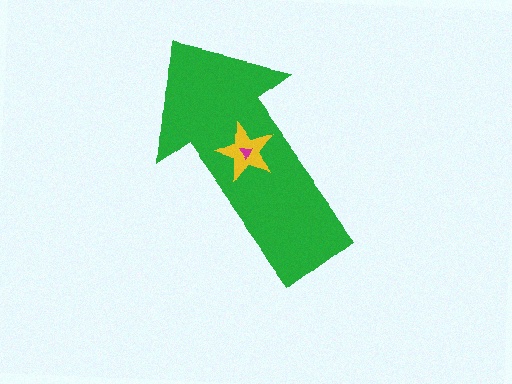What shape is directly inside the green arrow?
The yellow star.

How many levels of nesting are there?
3.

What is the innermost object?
The magenta triangle.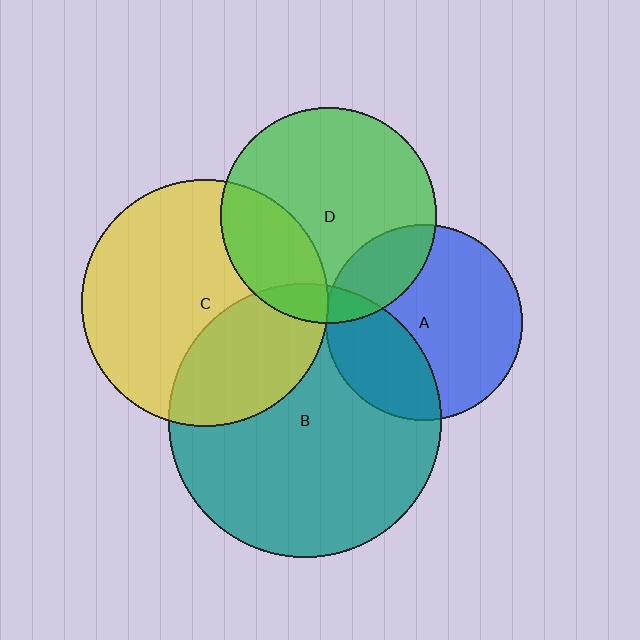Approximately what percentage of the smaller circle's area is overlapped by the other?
Approximately 10%.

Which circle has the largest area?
Circle B (teal).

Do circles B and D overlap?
Yes.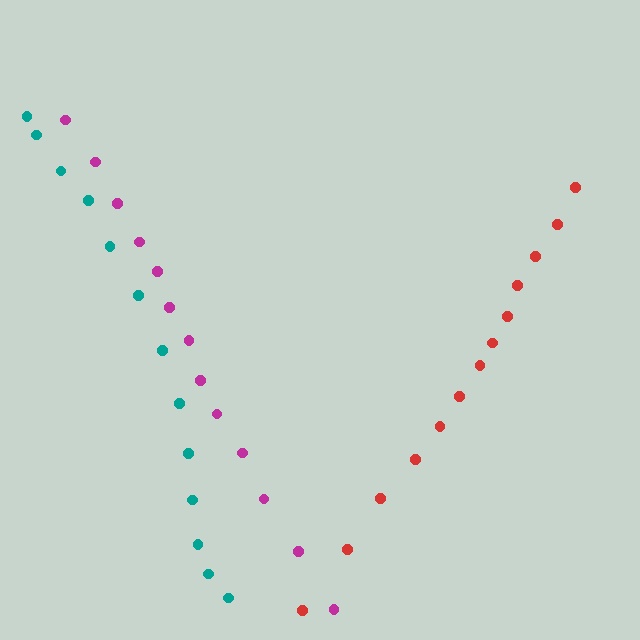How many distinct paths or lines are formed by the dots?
There are 3 distinct paths.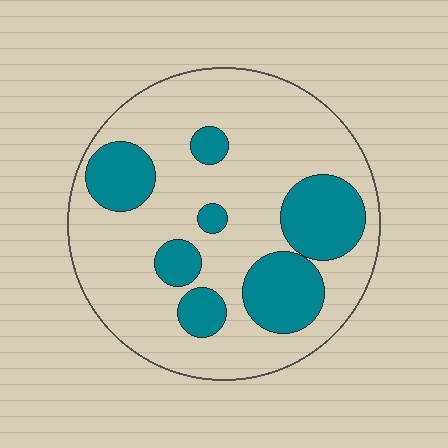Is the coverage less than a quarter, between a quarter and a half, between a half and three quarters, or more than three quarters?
Between a quarter and a half.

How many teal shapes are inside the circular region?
7.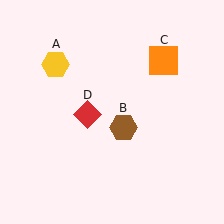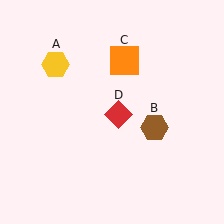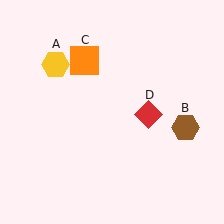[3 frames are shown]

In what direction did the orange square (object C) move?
The orange square (object C) moved left.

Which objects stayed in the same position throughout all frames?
Yellow hexagon (object A) remained stationary.